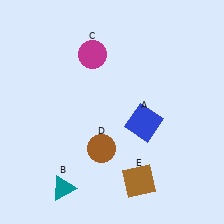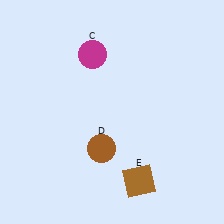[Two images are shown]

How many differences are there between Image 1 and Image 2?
There are 2 differences between the two images.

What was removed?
The blue square (A), the teal triangle (B) were removed in Image 2.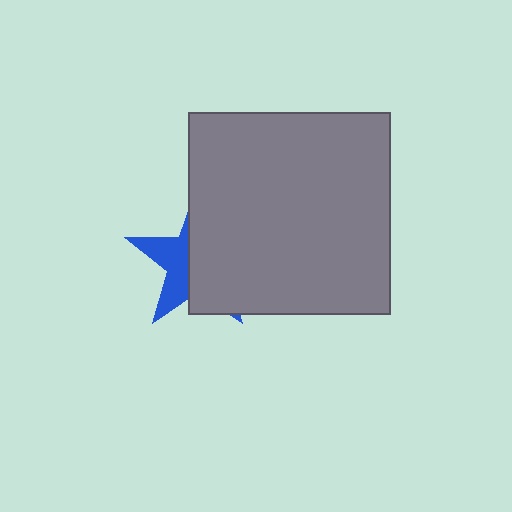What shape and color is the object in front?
The object in front is a gray square.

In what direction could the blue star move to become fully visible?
The blue star could move left. That would shift it out from behind the gray square entirely.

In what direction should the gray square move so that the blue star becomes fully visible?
The gray square should move right. That is the shortest direction to clear the overlap and leave the blue star fully visible.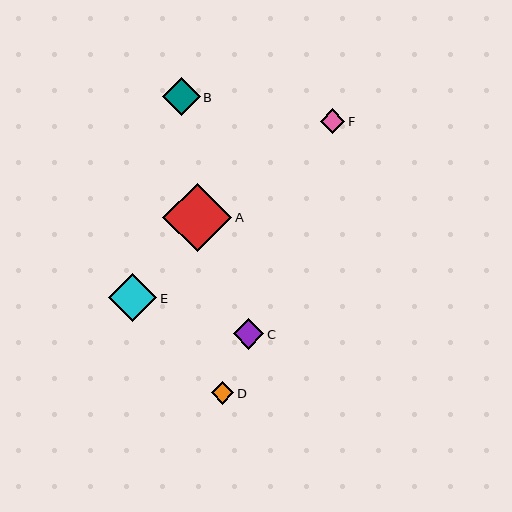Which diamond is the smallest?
Diamond D is the smallest with a size of approximately 23 pixels.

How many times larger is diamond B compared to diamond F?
Diamond B is approximately 1.5 times the size of diamond F.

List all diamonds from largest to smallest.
From largest to smallest: A, E, B, C, F, D.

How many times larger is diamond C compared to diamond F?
Diamond C is approximately 1.2 times the size of diamond F.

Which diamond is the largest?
Diamond A is the largest with a size of approximately 69 pixels.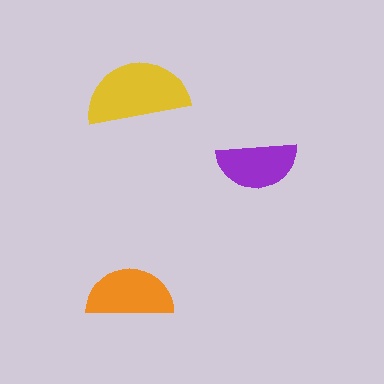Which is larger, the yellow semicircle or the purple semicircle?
The yellow one.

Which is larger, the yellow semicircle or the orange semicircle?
The yellow one.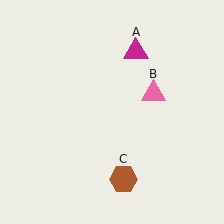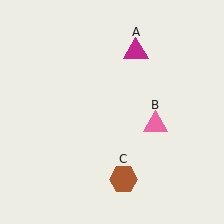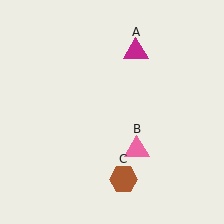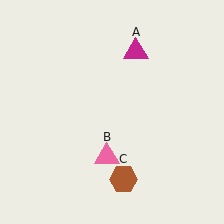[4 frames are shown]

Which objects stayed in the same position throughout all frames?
Magenta triangle (object A) and brown hexagon (object C) remained stationary.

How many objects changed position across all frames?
1 object changed position: pink triangle (object B).